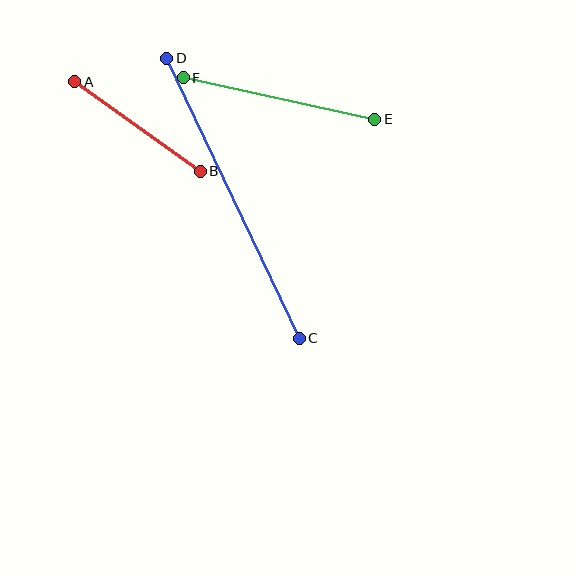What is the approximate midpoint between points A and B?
The midpoint is at approximately (137, 126) pixels.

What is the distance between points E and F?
The distance is approximately 196 pixels.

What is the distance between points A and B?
The distance is approximately 154 pixels.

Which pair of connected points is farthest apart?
Points C and D are farthest apart.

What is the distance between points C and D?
The distance is approximately 310 pixels.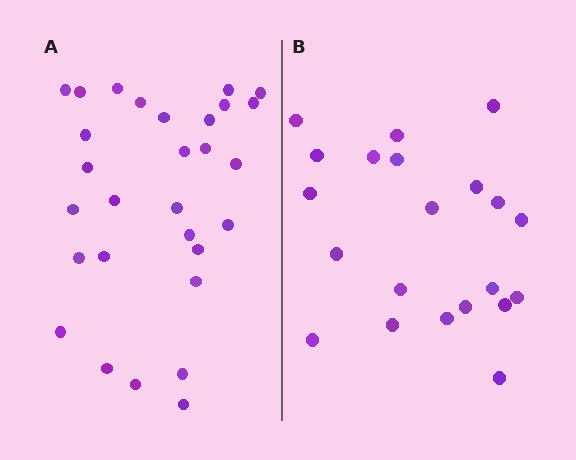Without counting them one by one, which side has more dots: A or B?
Region A (the left region) has more dots.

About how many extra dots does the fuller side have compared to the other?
Region A has roughly 8 or so more dots than region B.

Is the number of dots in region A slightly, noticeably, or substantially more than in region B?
Region A has noticeably more, but not dramatically so. The ratio is roughly 1.4 to 1.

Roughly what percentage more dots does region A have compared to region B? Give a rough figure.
About 40% more.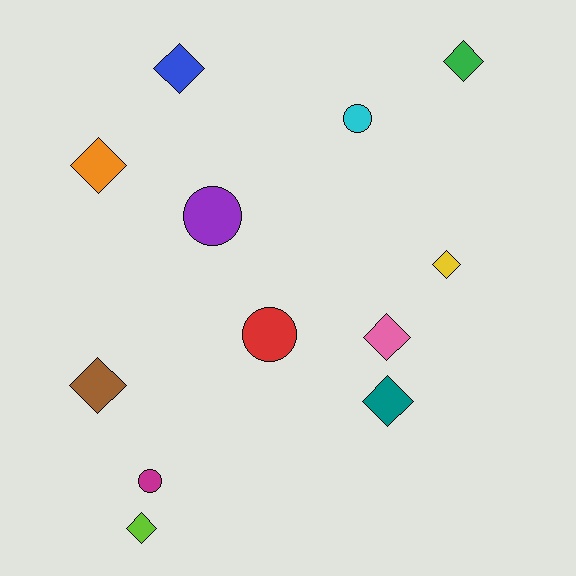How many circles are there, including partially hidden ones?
There are 4 circles.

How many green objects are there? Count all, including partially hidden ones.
There is 1 green object.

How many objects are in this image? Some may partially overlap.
There are 12 objects.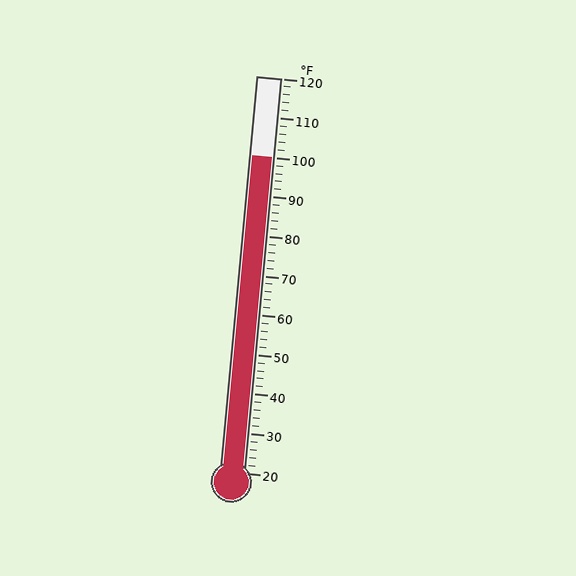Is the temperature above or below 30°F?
The temperature is above 30°F.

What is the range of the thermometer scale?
The thermometer scale ranges from 20°F to 120°F.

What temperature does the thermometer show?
The thermometer shows approximately 100°F.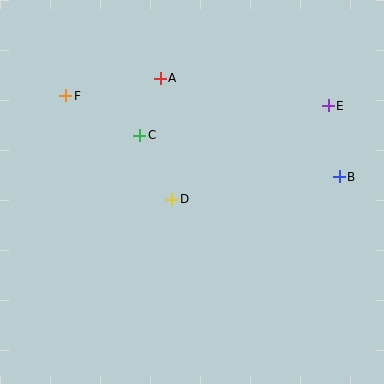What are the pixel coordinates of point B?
Point B is at (339, 177).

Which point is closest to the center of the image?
Point D at (172, 199) is closest to the center.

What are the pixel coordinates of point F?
Point F is at (66, 96).